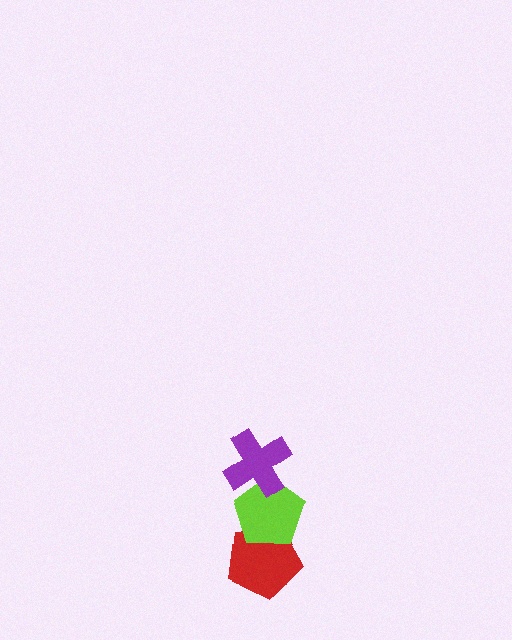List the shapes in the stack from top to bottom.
From top to bottom: the purple cross, the lime pentagon, the red pentagon.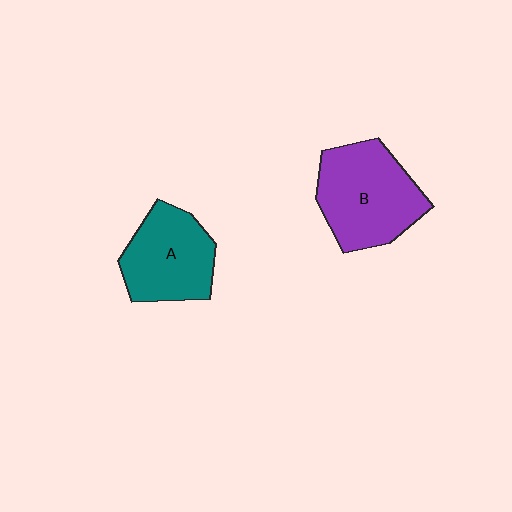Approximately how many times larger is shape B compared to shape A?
Approximately 1.2 times.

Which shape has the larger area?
Shape B (purple).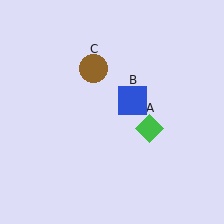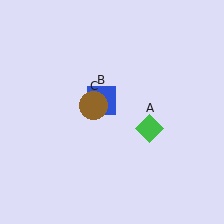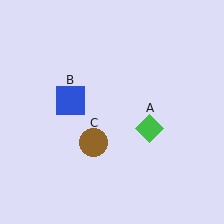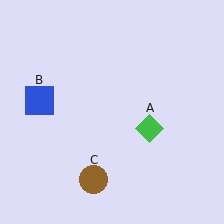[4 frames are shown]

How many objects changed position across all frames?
2 objects changed position: blue square (object B), brown circle (object C).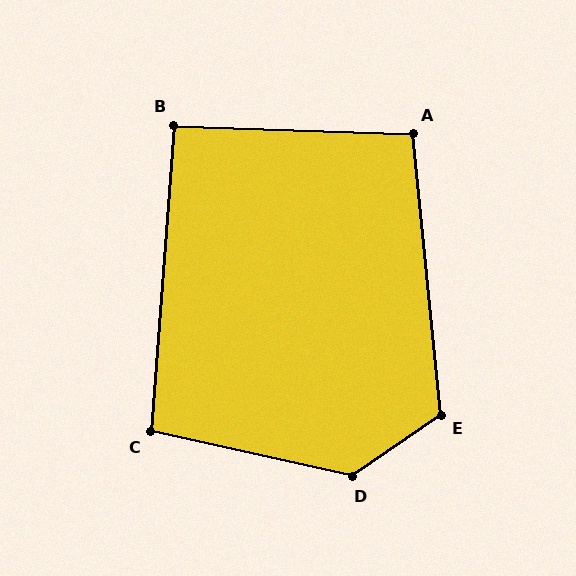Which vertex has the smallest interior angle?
B, at approximately 92 degrees.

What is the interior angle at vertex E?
Approximately 119 degrees (obtuse).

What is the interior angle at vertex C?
Approximately 98 degrees (obtuse).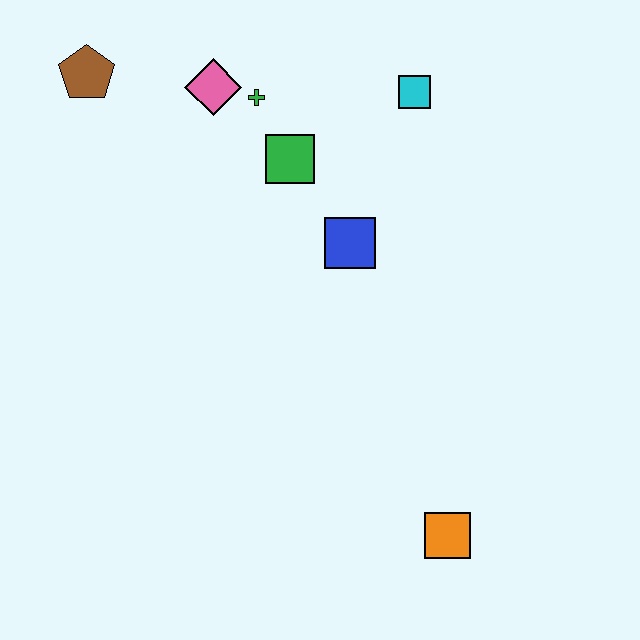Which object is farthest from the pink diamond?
The orange square is farthest from the pink diamond.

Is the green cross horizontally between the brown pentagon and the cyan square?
Yes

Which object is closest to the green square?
The green cross is closest to the green square.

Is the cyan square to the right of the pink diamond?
Yes